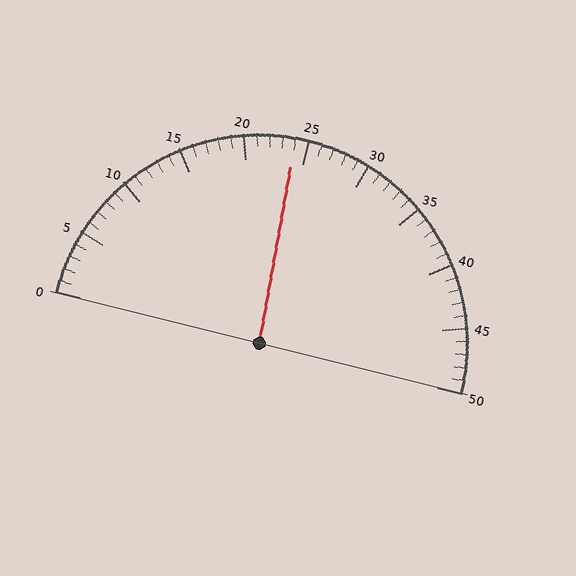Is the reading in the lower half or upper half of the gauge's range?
The reading is in the lower half of the range (0 to 50).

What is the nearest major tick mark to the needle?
The nearest major tick mark is 25.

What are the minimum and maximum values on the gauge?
The gauge ranges from 0 to 50.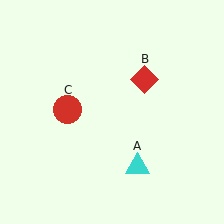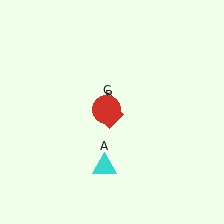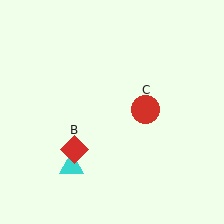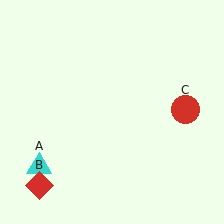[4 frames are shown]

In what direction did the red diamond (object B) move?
The red diamond (object B) moved down and to the left.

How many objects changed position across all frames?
3 objects changed position: cyan triangle (object A), red diamond (object B), red circle (object C).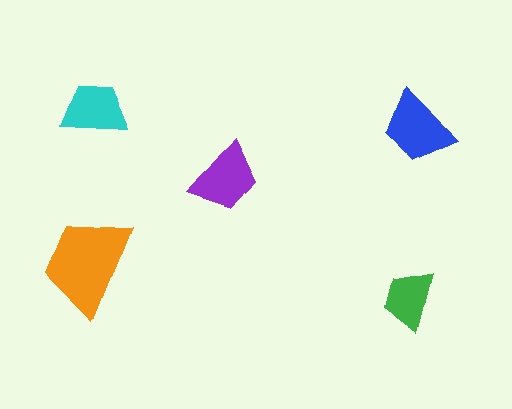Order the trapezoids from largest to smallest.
the orange one, the blue one, the purple one, the cyan one, the green one.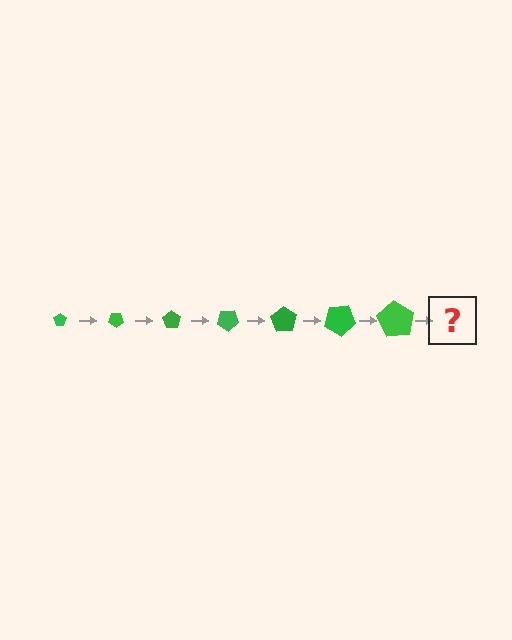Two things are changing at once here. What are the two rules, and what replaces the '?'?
The two rules are that the pentagon grows larger each step and it rotates 35 degrees each step. The '?' should be a pentagon, larger than the previous one and rotated 245 degrees from the start.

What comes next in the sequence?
The next element should be a pentagon, larger than the previous one and rotated 245 degrees from the start.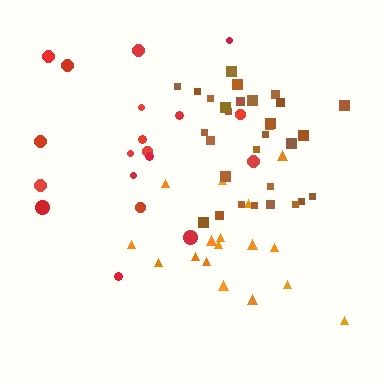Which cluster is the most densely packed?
Brown.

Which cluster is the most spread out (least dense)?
Red.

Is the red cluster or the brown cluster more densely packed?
Brown.